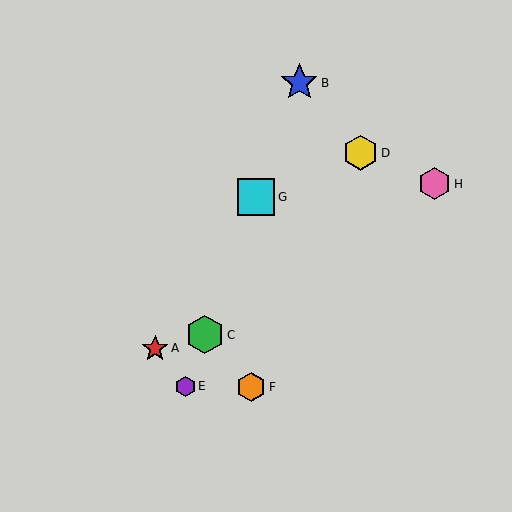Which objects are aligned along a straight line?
Objects B, C, E, G are aligned along a straight line.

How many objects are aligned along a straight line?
4 objects (B, C, E, G) are aligned along a straight line.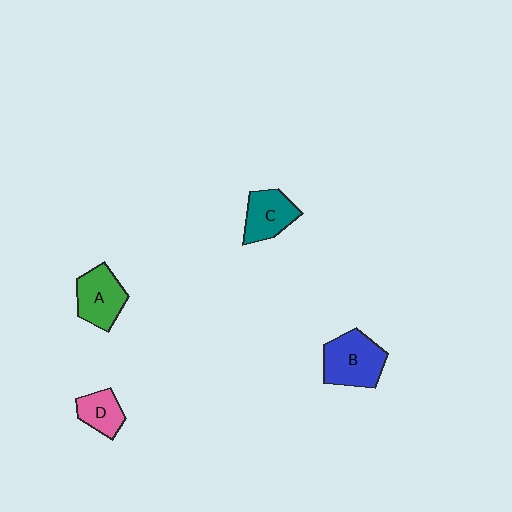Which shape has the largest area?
Shape B (blue).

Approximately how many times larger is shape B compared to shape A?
Approximately 1.2 times.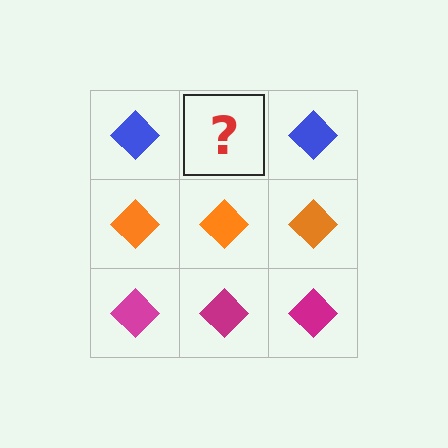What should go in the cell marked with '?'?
The missing cell should contain a blue diamond.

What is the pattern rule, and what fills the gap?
The rule is that each row has a consistent color. The gap should be filled with a blue diamond.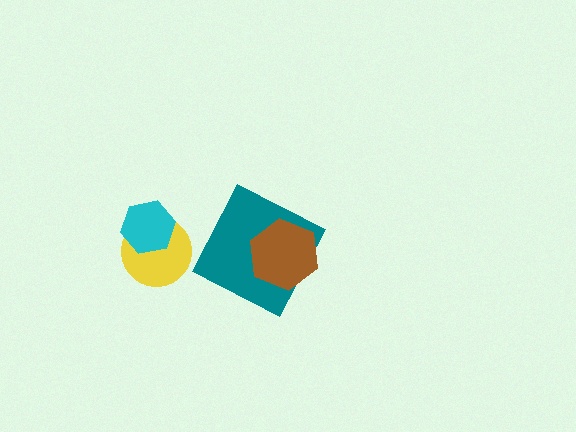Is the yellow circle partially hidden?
Yes, it is partially covered by another shape.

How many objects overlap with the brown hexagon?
1 object overlaps with the brown hexagon.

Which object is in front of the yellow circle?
The cyan hexagon is in front of the yellow circle.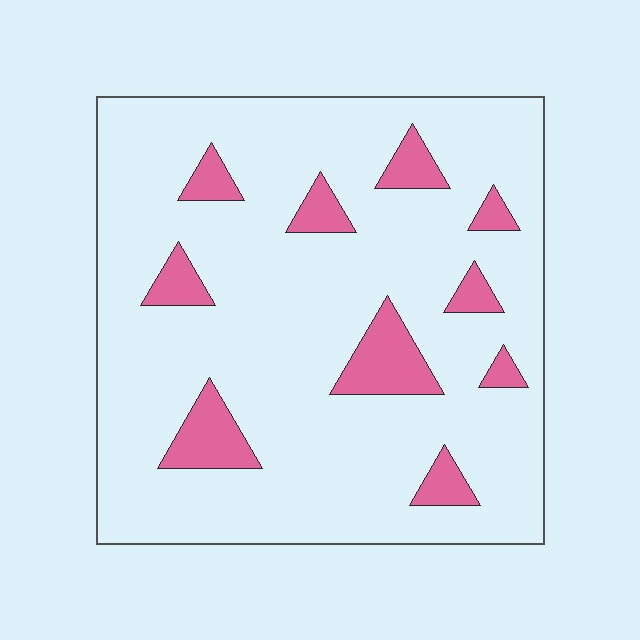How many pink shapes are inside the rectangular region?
10.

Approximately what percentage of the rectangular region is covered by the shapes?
Approximately 15%.